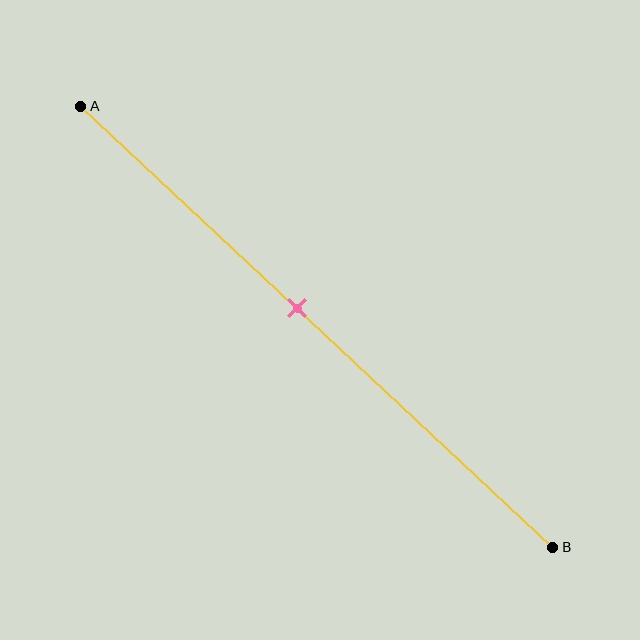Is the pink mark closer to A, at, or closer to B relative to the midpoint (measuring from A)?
The pink mark is closer to point A than the midpoint of segment AB.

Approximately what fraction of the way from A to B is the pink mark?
The pink mark is approximately 45% of the way from A to B.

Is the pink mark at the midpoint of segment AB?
No, the mark is at about 45% from A, not at the 50% midpoint.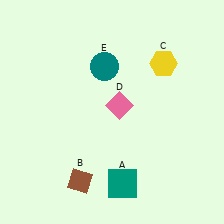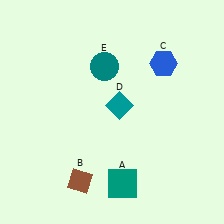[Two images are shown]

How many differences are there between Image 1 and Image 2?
There are 2 differences between the two images.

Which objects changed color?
C changed from yellow to blue. D changed from pink to teal.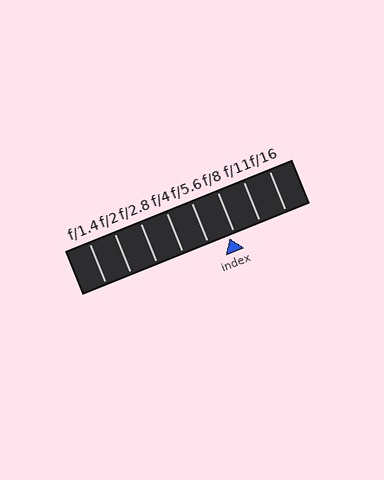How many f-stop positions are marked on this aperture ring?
There are 8 f-stop positions marked.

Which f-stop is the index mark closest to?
The index mark is closest to f/8.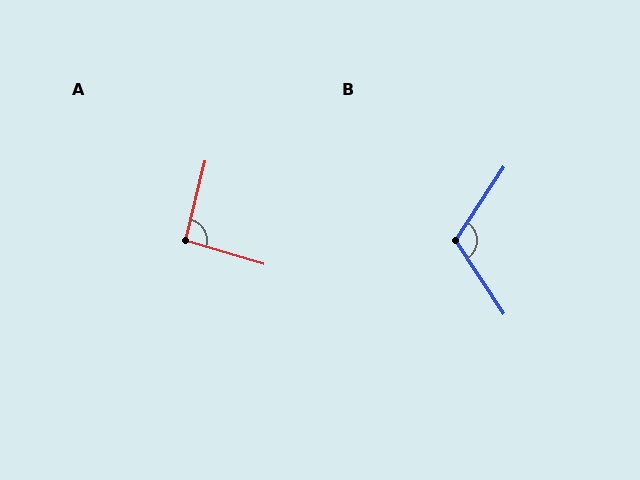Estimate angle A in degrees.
Approximately 93 degrees.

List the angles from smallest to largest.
A (93°), B (113°).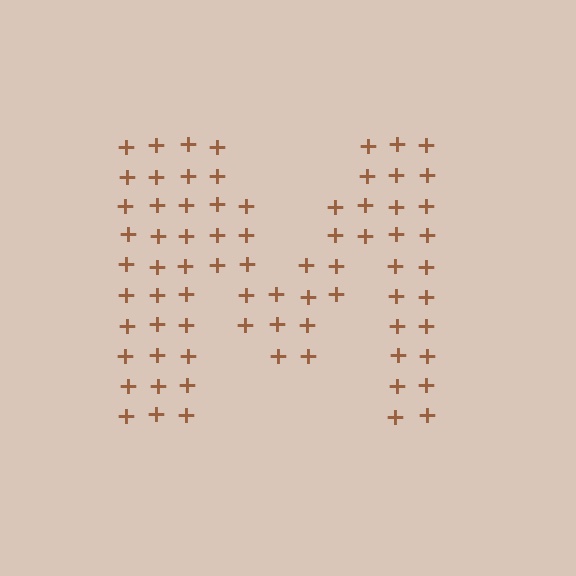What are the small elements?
The small elements are plus signs.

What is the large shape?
The large shape is the letter M.